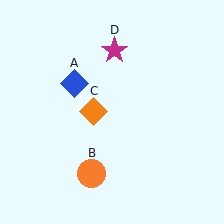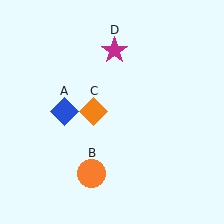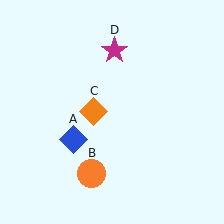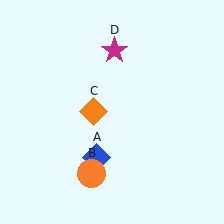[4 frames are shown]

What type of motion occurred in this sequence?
The blue diamond (object A) rotated counterclockwise around the center of the scene.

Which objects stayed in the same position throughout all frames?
Orange circle (object B) and orange diamond (object C) and magenta star (object D) remained stationary.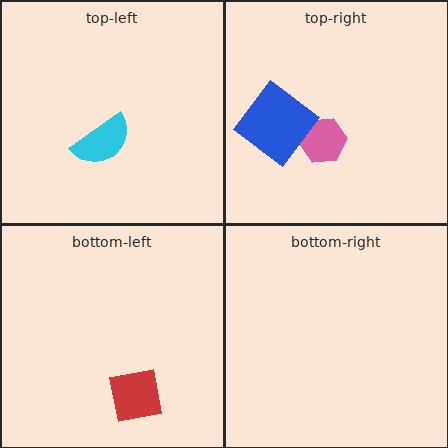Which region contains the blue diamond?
The top-right region.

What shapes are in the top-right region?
The pink hexagon, the blue diamond.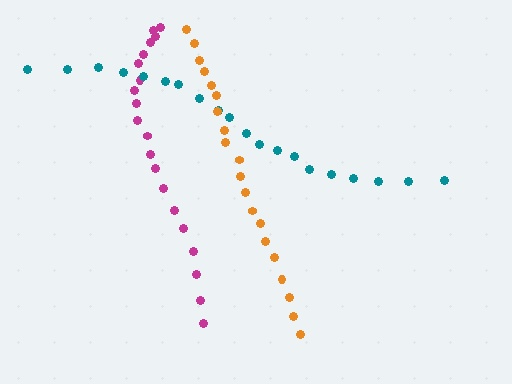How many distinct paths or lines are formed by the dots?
There are 3 distinct paths.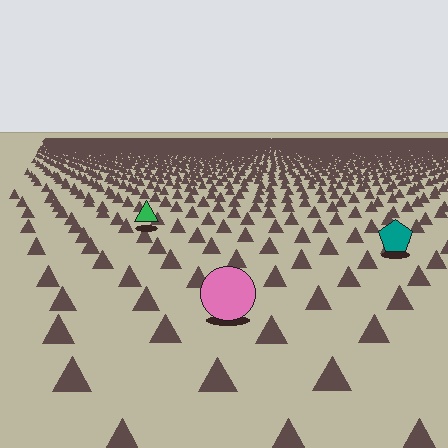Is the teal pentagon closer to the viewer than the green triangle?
Yes. The teal pentagon is closer — you can tell from the texture gradient: the ground texture is coarser near it.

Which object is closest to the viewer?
The pink circle is closest. The texture marks near it are larger and more spread out.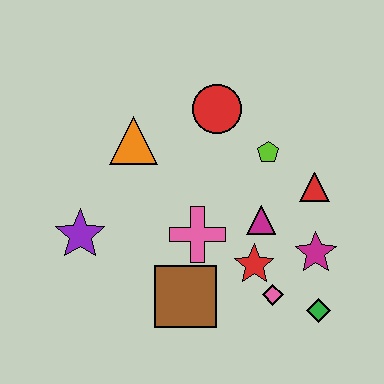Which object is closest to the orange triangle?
The red circle is closest to the orange triangle.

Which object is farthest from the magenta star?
The purple star is farthest from the magenta star.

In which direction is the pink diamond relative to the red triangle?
The pink diamond is below the red triangle.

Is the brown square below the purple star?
Yes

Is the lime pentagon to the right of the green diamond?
No